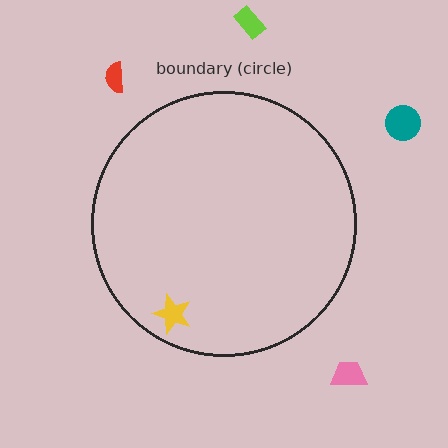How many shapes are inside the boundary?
1 inside, 4 outside.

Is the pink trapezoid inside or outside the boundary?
Outside.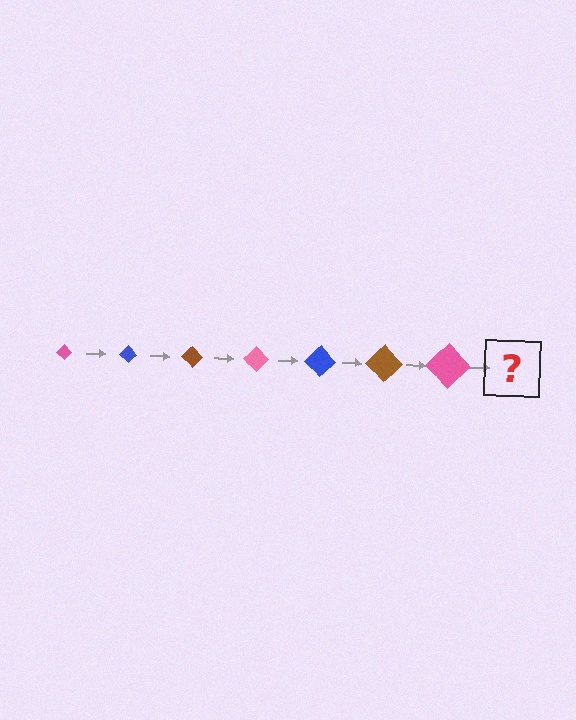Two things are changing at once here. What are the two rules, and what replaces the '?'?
The two rules are that the diamond grows larger each step and the color cycles through pink, blue, and brown. The '?' should be a blue diamond, larger than the previous one.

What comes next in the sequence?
The next element should be a blue diamond, larger than the previous one.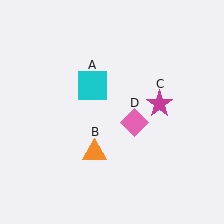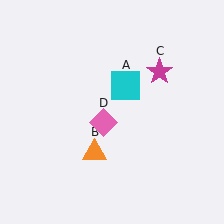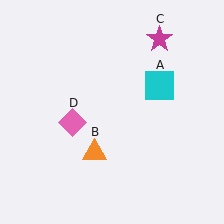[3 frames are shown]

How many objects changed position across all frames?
3 objects changed position: cyan square (object A), magenta star (object C), pink diamond (object D).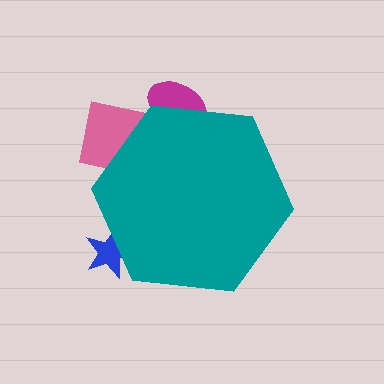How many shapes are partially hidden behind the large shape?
3 shapes are partially hidden.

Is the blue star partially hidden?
Yes, the blue star is partially hidden behind the teal hexagon.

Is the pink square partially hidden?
Yes, the pink square is partially hidden behind the teal hexagon.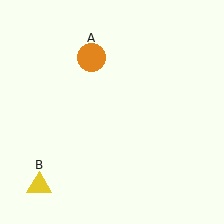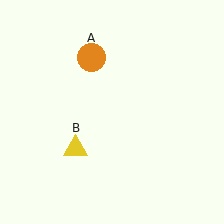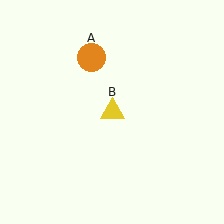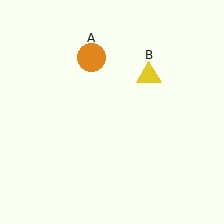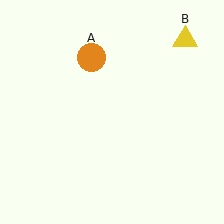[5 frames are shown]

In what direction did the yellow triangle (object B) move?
The yellow triangle (object B) moved up and to the right.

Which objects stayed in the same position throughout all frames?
Orange circle (object A) remained stationary.